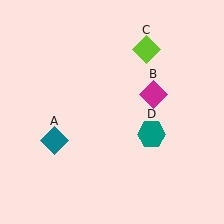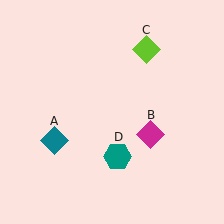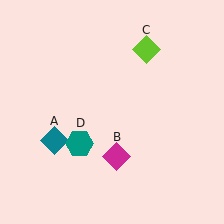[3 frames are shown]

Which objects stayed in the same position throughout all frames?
Teal diamond (object A) and lime diamond (object C) remained stationary.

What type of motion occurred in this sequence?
The magenta diamond (object B), teal hexagon (object D) rotated clockwise around the center of the scene.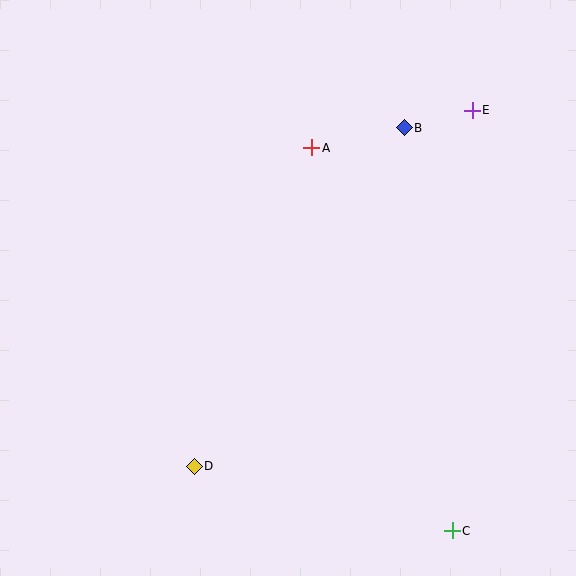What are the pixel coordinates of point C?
Point C is at (452, 531).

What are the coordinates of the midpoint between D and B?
The midpoint between D and B is at (299, 297).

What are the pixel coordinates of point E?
Point E is at (472, 110).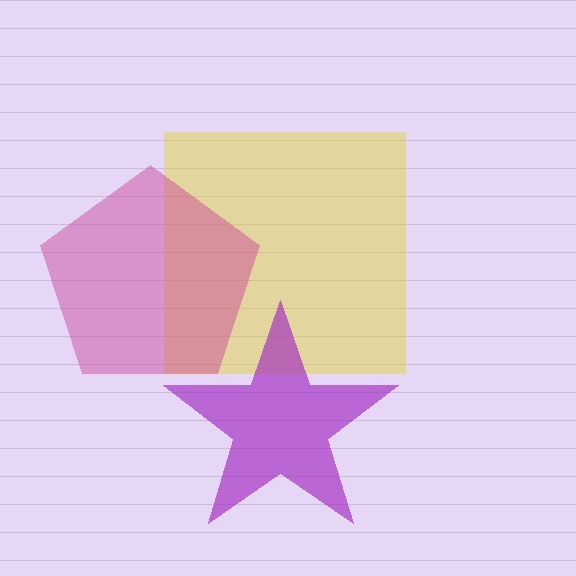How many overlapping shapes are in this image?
There are 3 overlapping shapes in the image.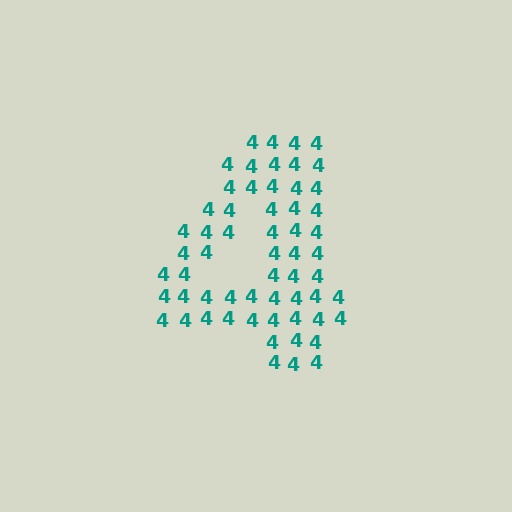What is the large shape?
The large shape is the digit 4.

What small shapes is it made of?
It is made of small digit 4's.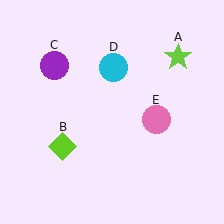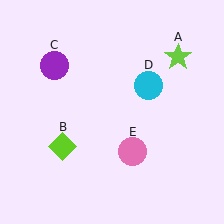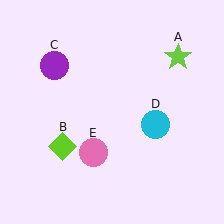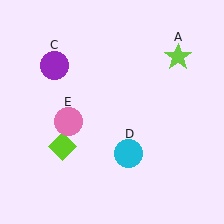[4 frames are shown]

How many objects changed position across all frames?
2 objects changed position: cyan circle (object D), pink circle (object E).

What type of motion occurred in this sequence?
The cyan circle (object D), pink circle (object E) rotated clockwise around the center of the scene.